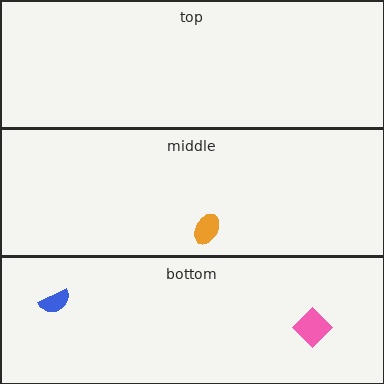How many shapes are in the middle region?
1.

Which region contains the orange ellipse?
The middle region.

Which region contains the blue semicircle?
The bottom region.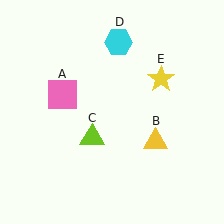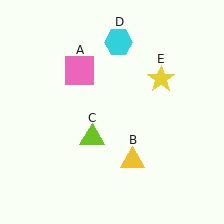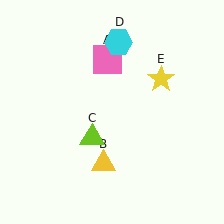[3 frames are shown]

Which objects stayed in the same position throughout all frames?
Lime triangle (object C) and cyan hexagon (object D) and yellow star (object E) remained stationary.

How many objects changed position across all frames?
2 objects changed position: pink square (object A), yellow triangle (object B).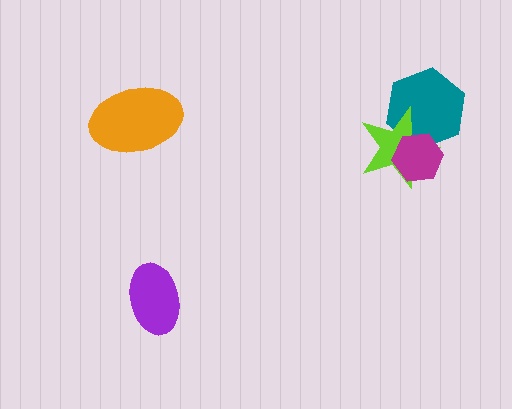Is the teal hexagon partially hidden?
Yes, it is partially covered by another shape.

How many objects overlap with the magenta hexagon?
2 objects overlap with the magenta hexagon.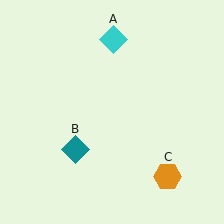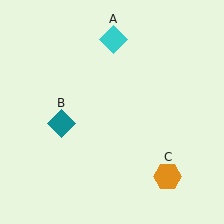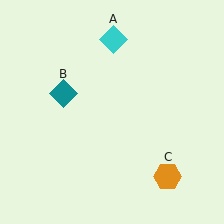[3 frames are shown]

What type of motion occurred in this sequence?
The teal diamond (object B) rotated clockwise around the center of the scene.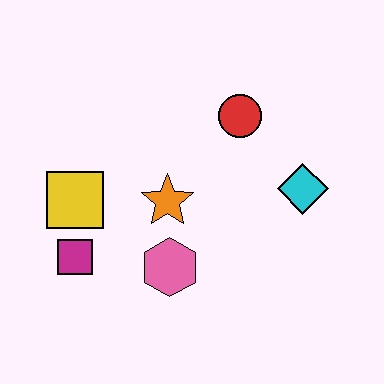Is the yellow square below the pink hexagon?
No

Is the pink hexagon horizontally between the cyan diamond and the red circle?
No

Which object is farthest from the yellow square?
The cyan diamond is farthest from the yellow square.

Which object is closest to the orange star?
The pink hexagon is closest to the orange star.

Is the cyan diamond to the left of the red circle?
No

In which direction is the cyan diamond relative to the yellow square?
The cyan diamond is to the right of the yellow square.